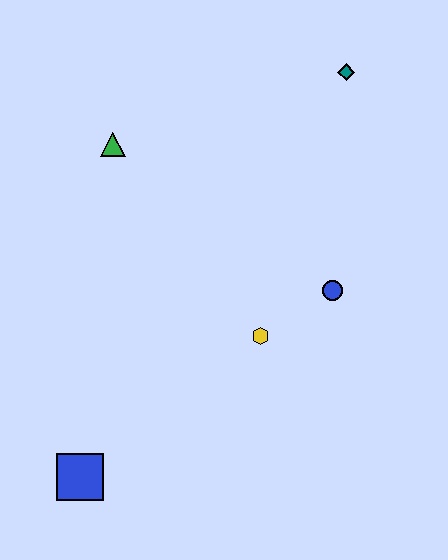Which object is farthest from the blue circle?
The blue square is farthest from the blue circle.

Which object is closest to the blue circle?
The yellow hexagon is closest to the blue circle.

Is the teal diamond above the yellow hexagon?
Yes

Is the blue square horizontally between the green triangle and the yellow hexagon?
No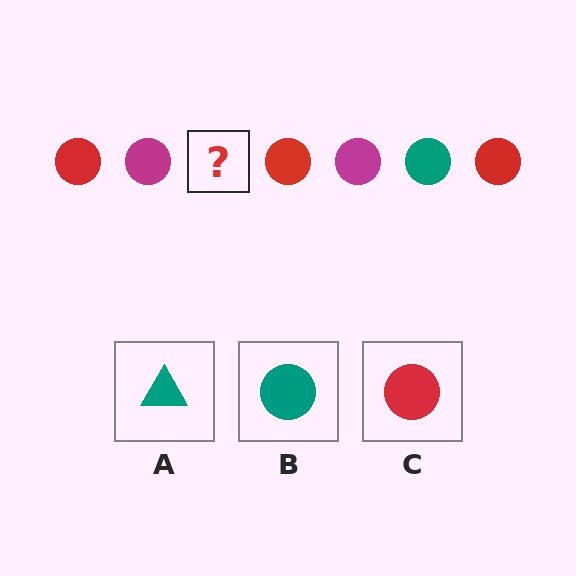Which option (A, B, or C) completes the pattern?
B.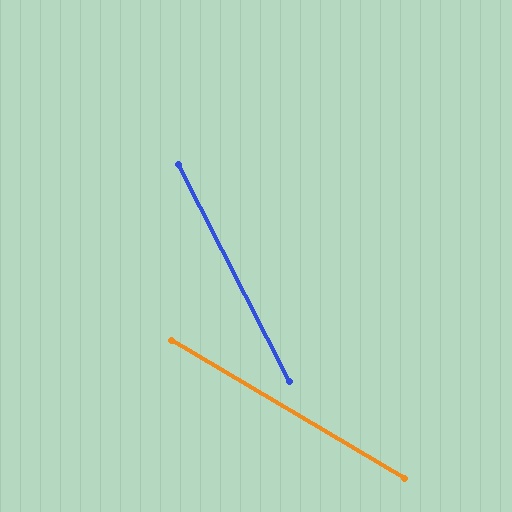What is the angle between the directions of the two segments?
Approximately 32 degrees.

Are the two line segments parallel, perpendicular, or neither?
Neither parallel nor perpendicular — they differ by about 32°.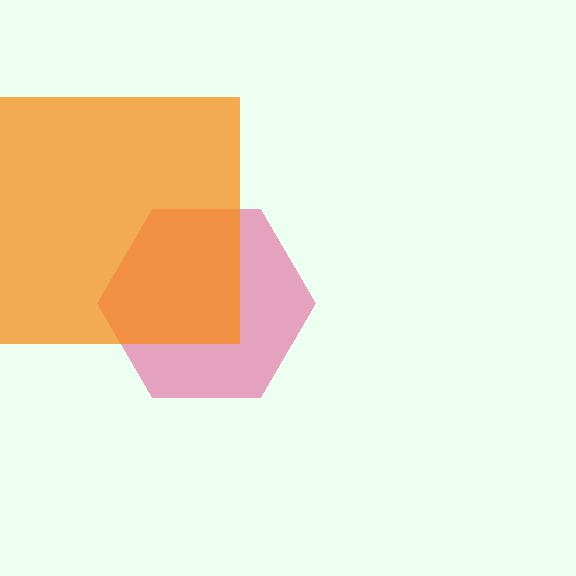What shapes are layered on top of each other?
The layered shapes are: a pink hexagon, an orange square.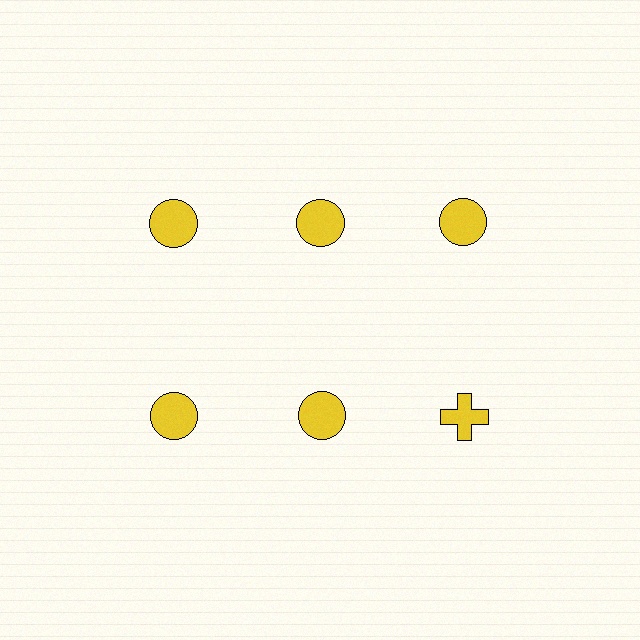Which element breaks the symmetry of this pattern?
The yellow cross in the second row, center column breaks the symmetry. All other shapes are yellow circles.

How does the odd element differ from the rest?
It has a different shape: cross instead of circle.